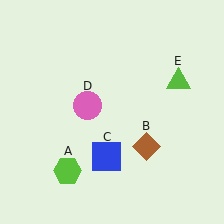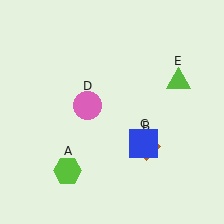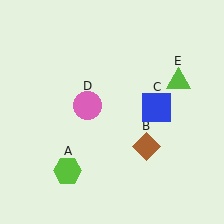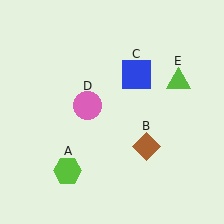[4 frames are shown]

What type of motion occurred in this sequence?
The blue square (object C) rotated counterclockwise around the center of the scene.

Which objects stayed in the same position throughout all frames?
Lime hexagon (object A) and brown diamond (object B) and pink circle (object D) and lime triangle (object E) remained stationary.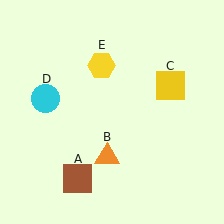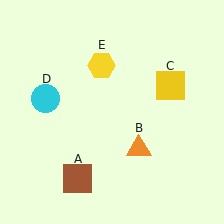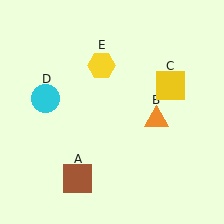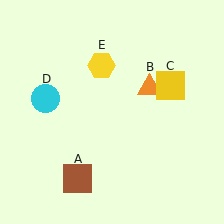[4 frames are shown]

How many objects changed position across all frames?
1 object changed position: orange triangle (object B).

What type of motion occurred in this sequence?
The orange triangle (object B) rotated counterclockwise around the center of the scene.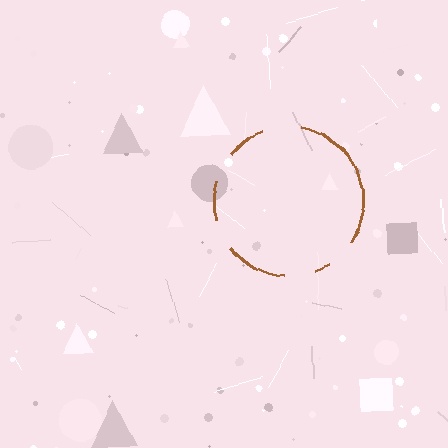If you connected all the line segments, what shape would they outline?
They would outline a circle.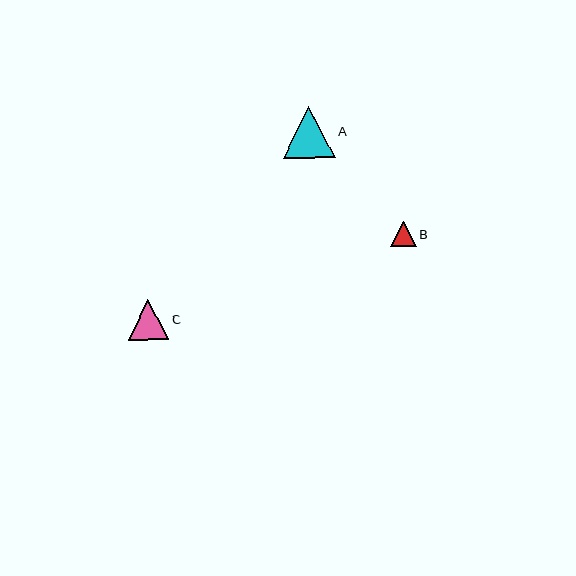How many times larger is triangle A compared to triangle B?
Triangle A is approximately 2.1 times the size of triangle B.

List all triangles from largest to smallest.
From largest to smallest: A, C, B.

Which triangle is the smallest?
Triangle B is the smallest with a size of approximately 25 pixels.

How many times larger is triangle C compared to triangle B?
Triangle C is approximately 1.6 times the size of triangle B.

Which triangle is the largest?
Triangle A is the largest with a size of approximately 52 pixels.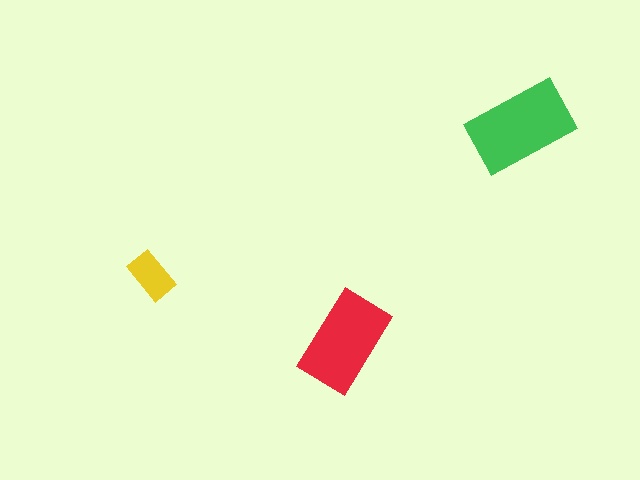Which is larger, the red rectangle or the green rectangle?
The green one.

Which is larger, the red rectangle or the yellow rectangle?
The red one.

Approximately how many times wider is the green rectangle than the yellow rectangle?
About 2 times wider.